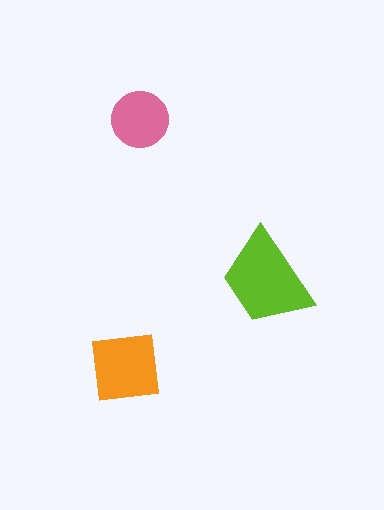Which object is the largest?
The lime trapezoid.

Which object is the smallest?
The pink circle.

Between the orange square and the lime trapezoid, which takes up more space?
The lime trapezoid.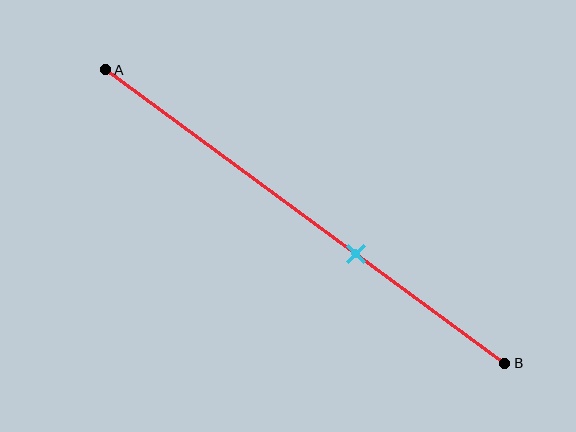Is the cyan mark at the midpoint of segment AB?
No, the mark is at about 65% from A, not at the 50% midpoint.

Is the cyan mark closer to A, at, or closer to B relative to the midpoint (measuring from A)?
The cyan mark is closer to point B than the midpoint of segment AB.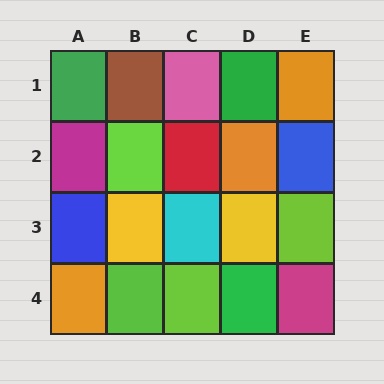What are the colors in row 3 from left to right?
Blue, yellow, cyan, yellow, lime.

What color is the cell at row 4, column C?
Lime.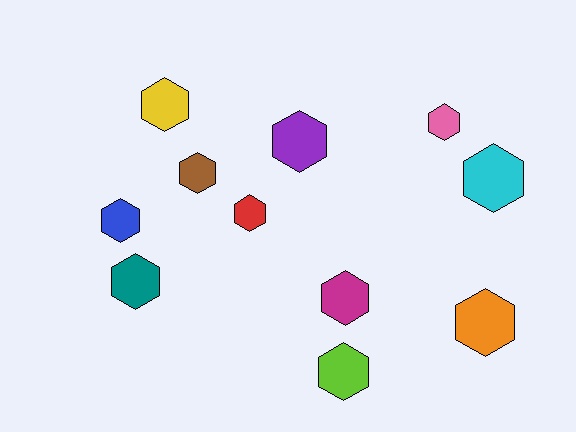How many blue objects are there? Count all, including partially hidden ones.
There is 1 blue object.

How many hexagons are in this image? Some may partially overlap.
There are 11 hexagons.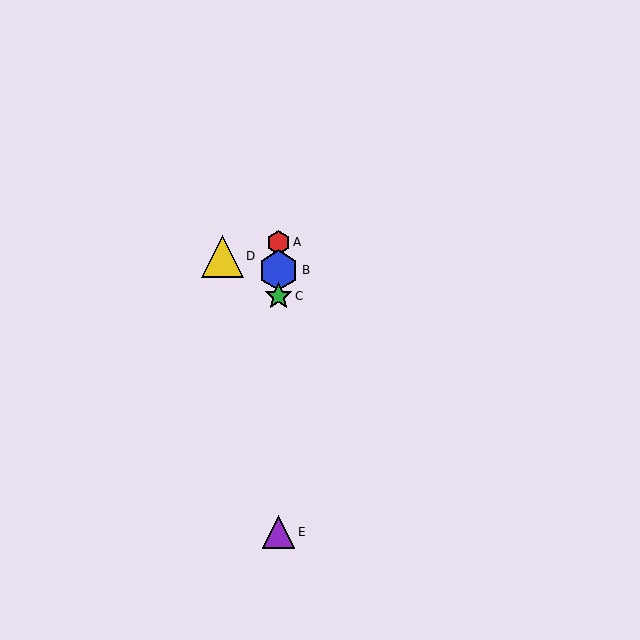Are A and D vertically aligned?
No, A is at x≈278 and D is at x≈222.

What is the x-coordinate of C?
Object C is at x≈278.